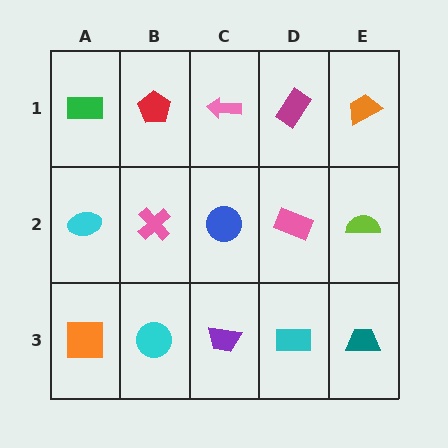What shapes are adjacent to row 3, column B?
A pink cross (row 2, column B), an orange square (row 3, column A), a purple trapezoid (row 3, column C).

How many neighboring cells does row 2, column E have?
3.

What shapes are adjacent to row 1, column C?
A blue circle (row 2, column C), a red pentagon (row 1, column B), a magenta rectangle (row 1, column D).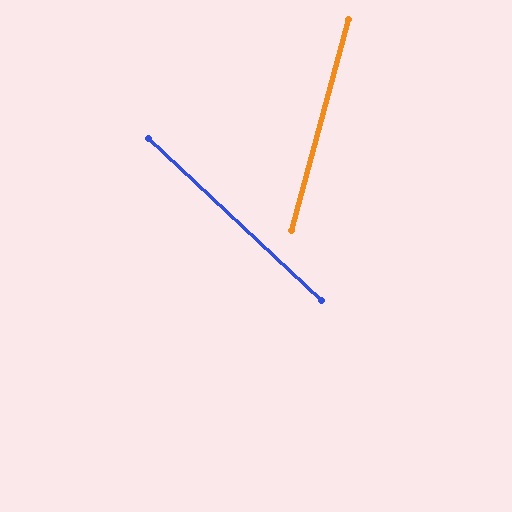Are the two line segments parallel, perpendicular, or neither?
Neither parallel nor perpendicular — they differ by about 62°.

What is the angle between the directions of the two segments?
Approximately 62 degrees.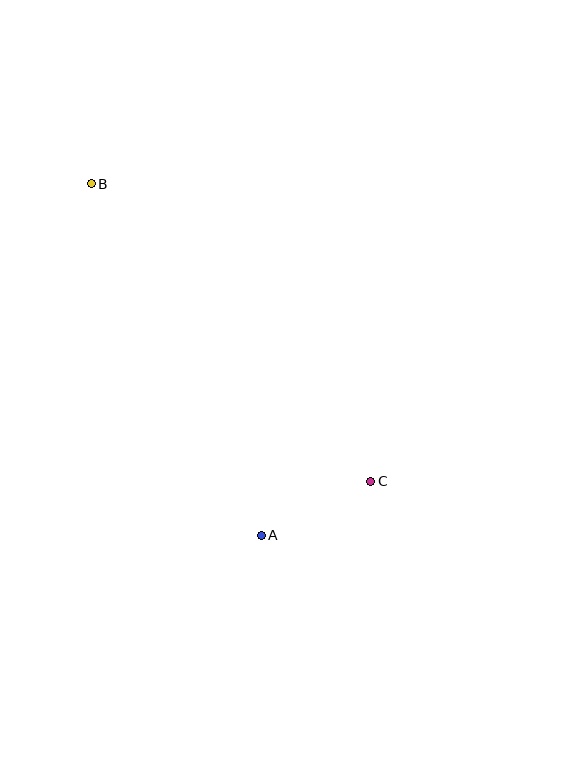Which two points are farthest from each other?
Points B and C are farthest from each other.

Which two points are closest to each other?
Points A and C are closest to each other.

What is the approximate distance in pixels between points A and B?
The distance between A and B is approximately 391 pixels.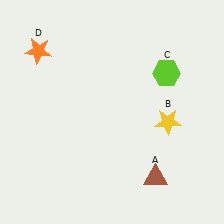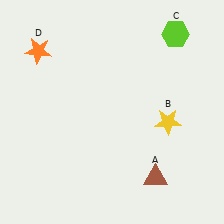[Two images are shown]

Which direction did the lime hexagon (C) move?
The lime hexagon (C) moved up.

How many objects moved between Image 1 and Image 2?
1 object moved between the two images.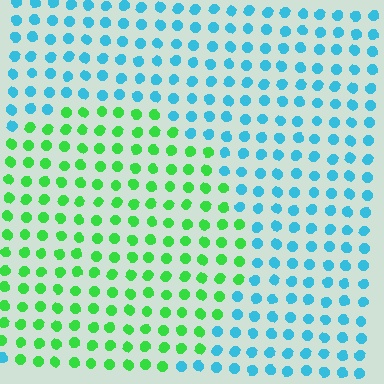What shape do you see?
I see a circle.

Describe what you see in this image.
The image is filled with small cyan elements in a uniform arrangement. A circle-shaped region is visible where the elements are tinted to a slightly different hue, forming a subtle color boundary.